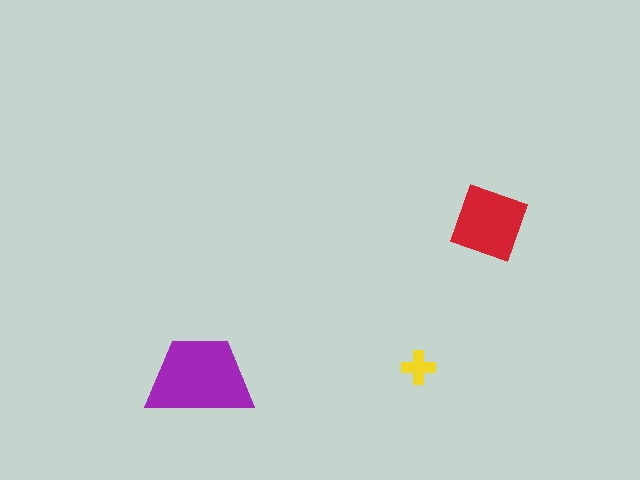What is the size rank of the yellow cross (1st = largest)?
3rd.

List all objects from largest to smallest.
The purple trapezoid, the red diamond, the yellow cross.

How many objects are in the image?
There are 3 objects in the image.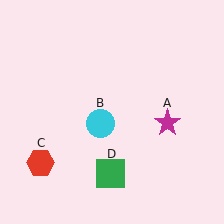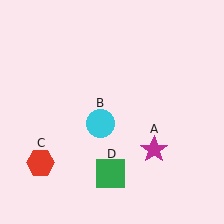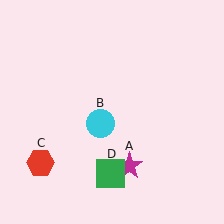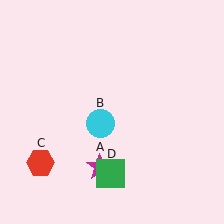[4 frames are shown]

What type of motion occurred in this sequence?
The magenta star (object A) rotated clockwise around the center of the scene.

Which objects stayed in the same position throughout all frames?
Cyan circle (object B) and red hexagon (object C) and green square (object D) remained stationary.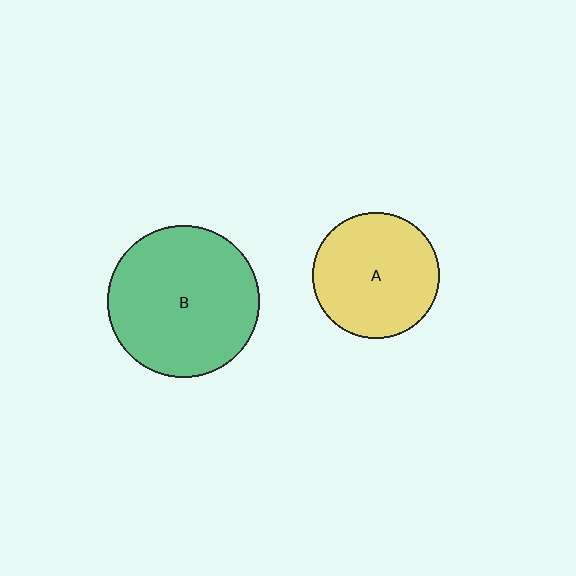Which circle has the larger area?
Circle B (green).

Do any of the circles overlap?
No, none of the circles overlap.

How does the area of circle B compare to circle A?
Approximately 1.4 times.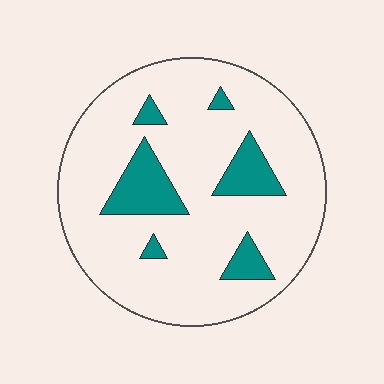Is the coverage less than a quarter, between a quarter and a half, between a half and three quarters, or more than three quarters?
Less than a quarter.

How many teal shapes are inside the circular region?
6.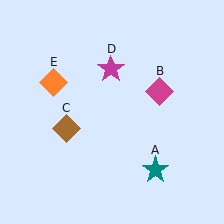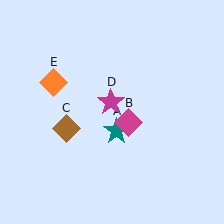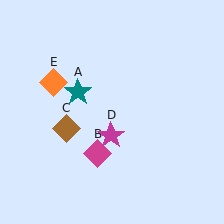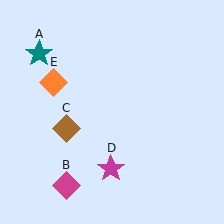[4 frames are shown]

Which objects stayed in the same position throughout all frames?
Brown diamond (object C) and orange diamond (object E) remained stationary.